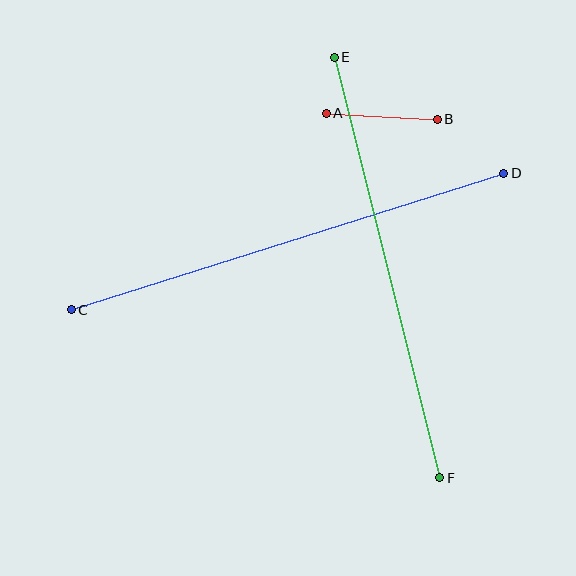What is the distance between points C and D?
The distance is approximately 453 pixels.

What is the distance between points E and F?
The distance is approximately 433 pixels.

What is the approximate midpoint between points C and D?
The midpoint is at approximately (287, 241) pixels.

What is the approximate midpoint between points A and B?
The midpoint is at approximately (382, 116) pixels.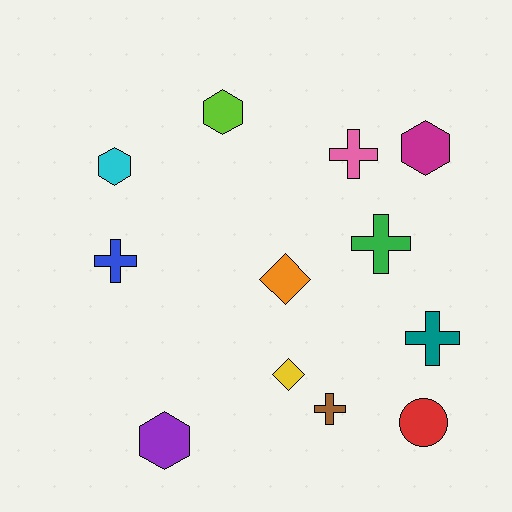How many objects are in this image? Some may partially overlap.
There are 12 objects.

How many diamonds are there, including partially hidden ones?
There are 2 diamonds.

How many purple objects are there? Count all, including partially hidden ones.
There is 1 purple object.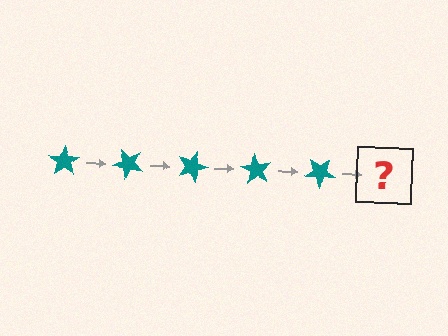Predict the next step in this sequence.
The next step is a teal star rotated 225 degrees.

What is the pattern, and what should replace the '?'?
The pattern is that the star rotates 45 degrees each step. The '?' should be a teal star rotated 225 degrees.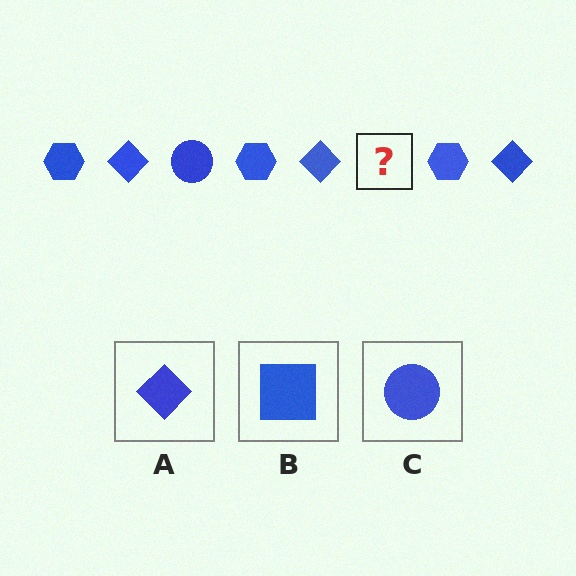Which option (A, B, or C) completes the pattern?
C.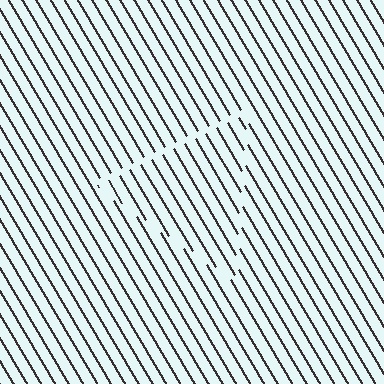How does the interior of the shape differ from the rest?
The interior of the shape contains the same grating, shifted by half a period — the contour is defined by the phase discontinuity where line-ends from the inner and outer gratings abut.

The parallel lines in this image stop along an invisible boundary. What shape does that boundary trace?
An illusory triangle. The interior of the shape contains the same grating, shifted by half a period — the contour is defined by the phase discontinuity where line-ends from the inner and outer gratings abut.